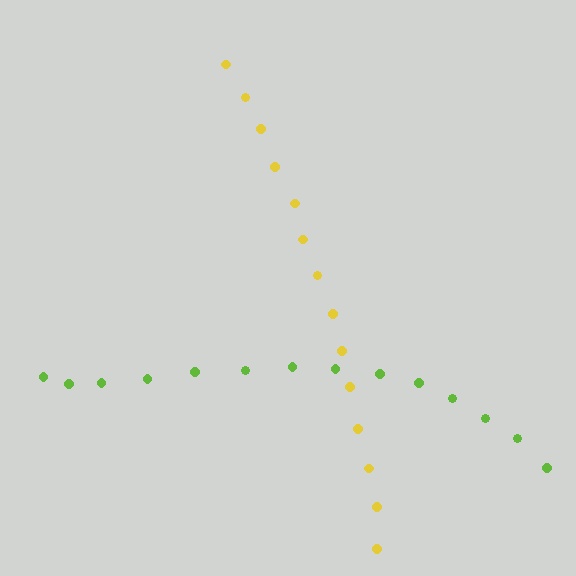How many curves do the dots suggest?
There are 2 distinct paths.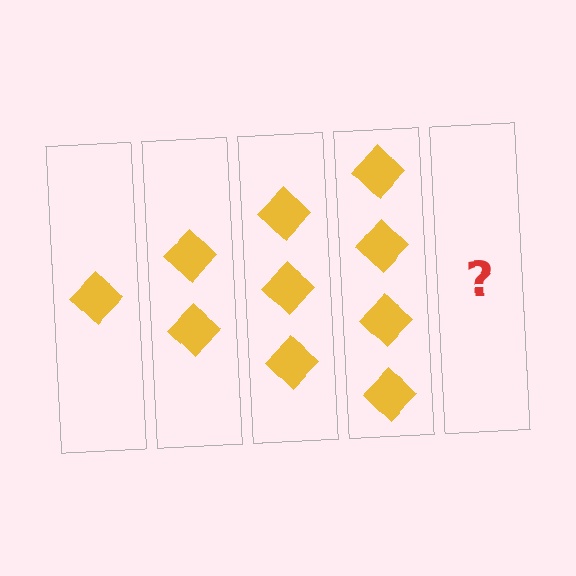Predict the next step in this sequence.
The next step is 5 diamonds.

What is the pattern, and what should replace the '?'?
The pattern is that each step adds one more diamond. The '?' should be 5 diamonds.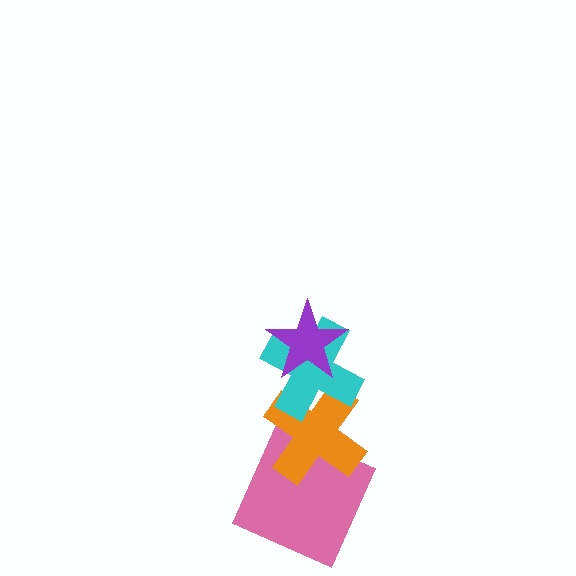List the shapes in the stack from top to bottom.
From top to bottom: the purple star, the cyan cross, the orange cross, the pink square.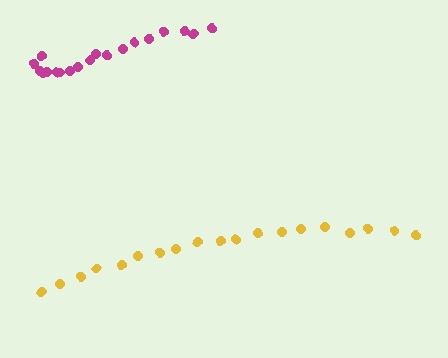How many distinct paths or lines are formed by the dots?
There are 2 distinct paths.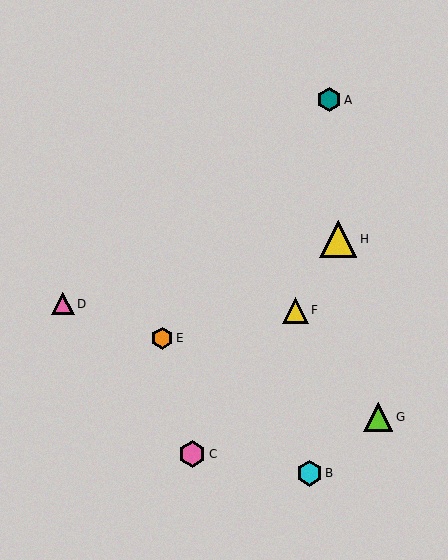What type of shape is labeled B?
Shape B is a cyan hexagon.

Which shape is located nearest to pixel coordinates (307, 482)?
The cyan hexagon (labeled B) at (309, 473) is nearest to that location.